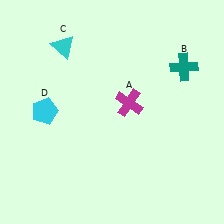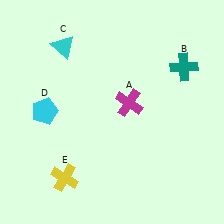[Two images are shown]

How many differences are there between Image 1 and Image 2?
There is 1 difference between the two images.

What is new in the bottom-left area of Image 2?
A yellow cross (E) was added in the bottom-left area of Image 2.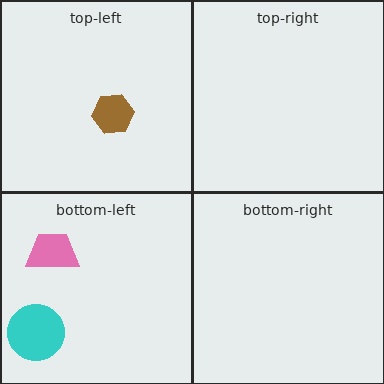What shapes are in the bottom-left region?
The pink trapezoid, the cyan circle.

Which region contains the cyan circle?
The bottom-left region.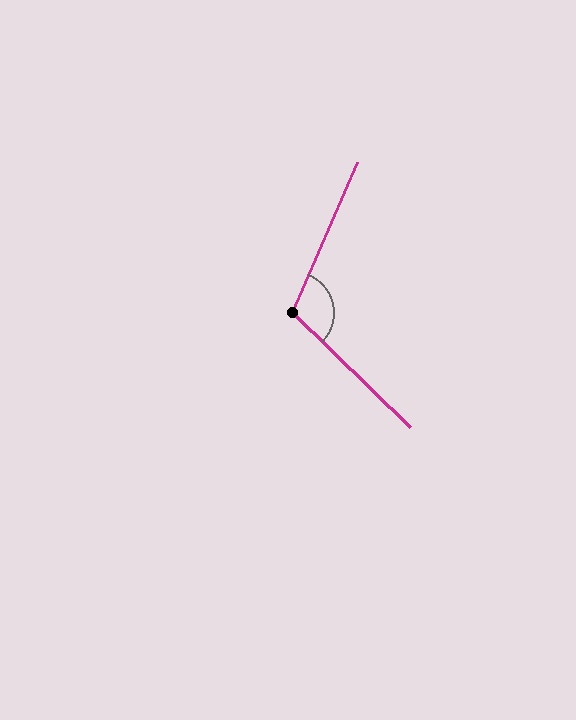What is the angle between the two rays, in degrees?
Approximately 111 degrees.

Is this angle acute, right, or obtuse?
It is obtuse.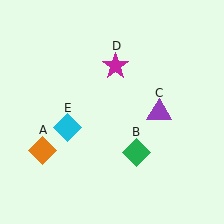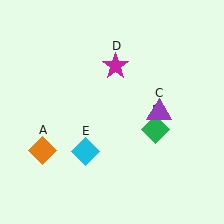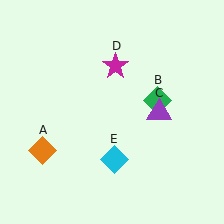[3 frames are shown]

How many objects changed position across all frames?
2 objects changed position: green diamond (object B), cyan diamond (object E).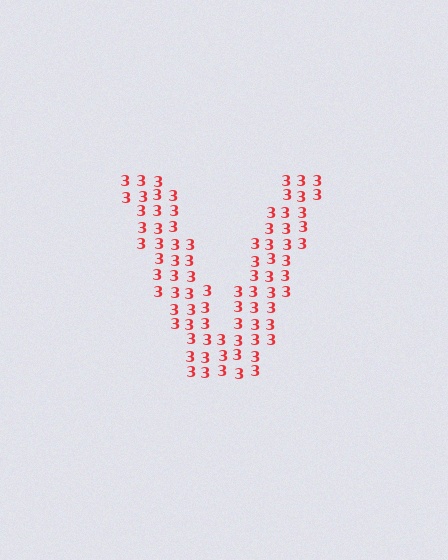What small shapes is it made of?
It is made of small digit 3's.